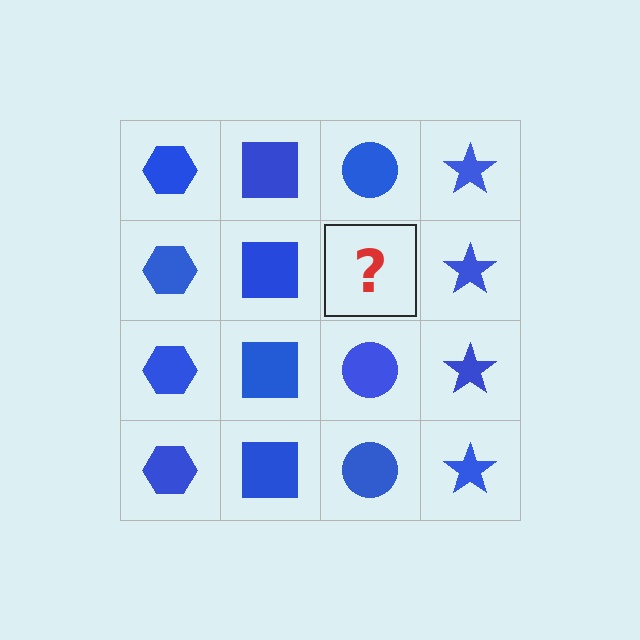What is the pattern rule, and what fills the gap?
The rule is that each column has a consistent shape. The gap should be filled with a blue circle.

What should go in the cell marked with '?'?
The missing cell should contain a blue circle.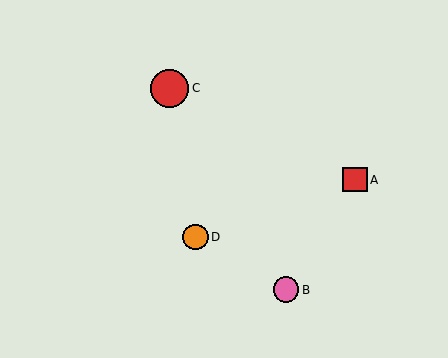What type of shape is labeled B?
Shape B is a pink circle.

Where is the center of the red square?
The center of the red square is at (355, 180).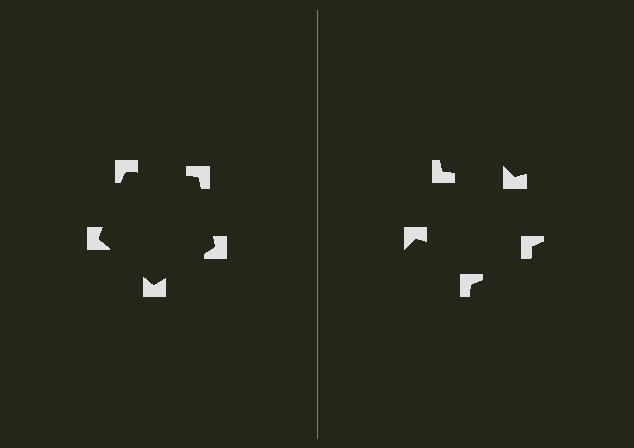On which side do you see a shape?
An illusory pentagon appears on the left side. On the right side the wedge cuts are rotated, so no coherent shape forms.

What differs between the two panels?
The notched squares are positioned identically on both sides; only the wedge orientations differ. On the left they align to a pentagon; on the right they are misaligned.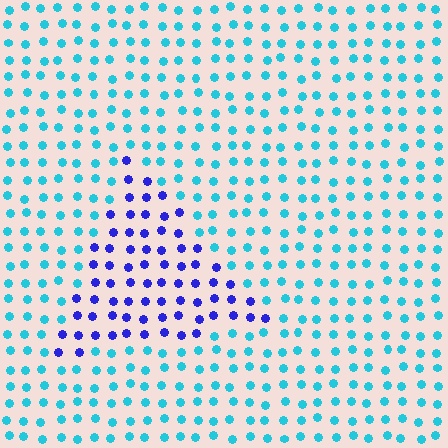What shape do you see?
I see a triangle.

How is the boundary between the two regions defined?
The boundary is defined purely by a slight shift in hue (about 56 degrees). Spacing, size, and orientation are identical on both sides.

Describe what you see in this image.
The image is filled with small cyan elements in a uniform arrangement. A triangle-shaped region is visible where the elements are tinted to a slightly different hue, forming a subtle color boundary.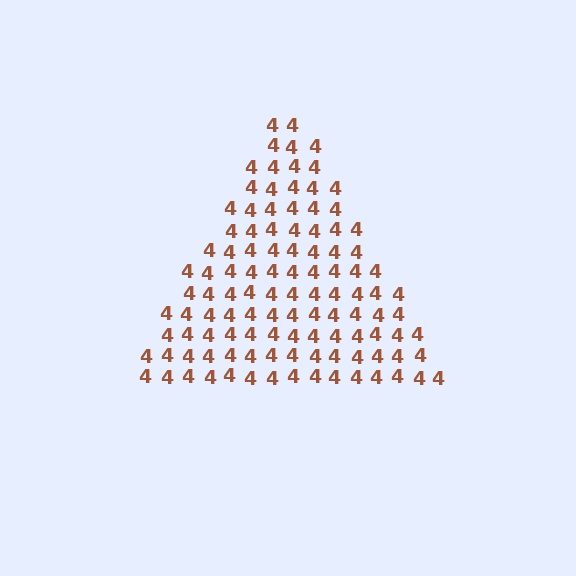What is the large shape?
The large shape is a triangle.